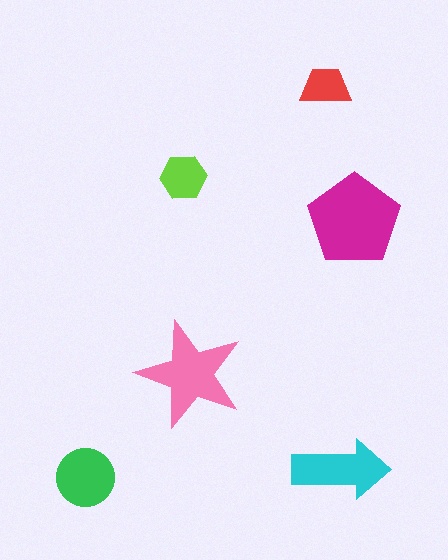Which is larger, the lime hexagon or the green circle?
The green circle.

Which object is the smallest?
The red trapezoid.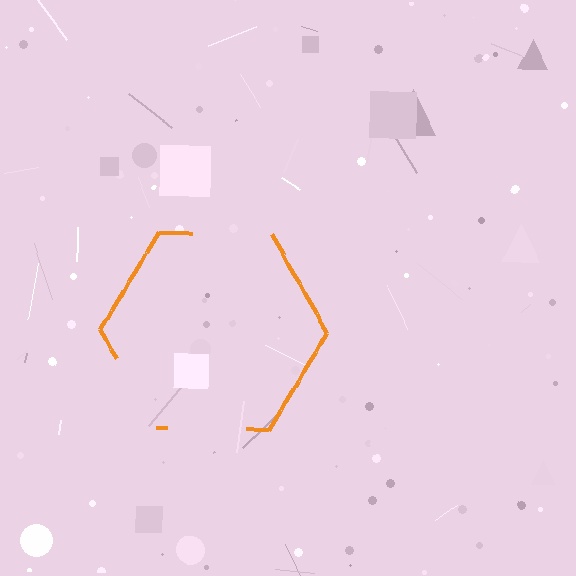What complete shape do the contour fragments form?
The contour fragments form a hexagon.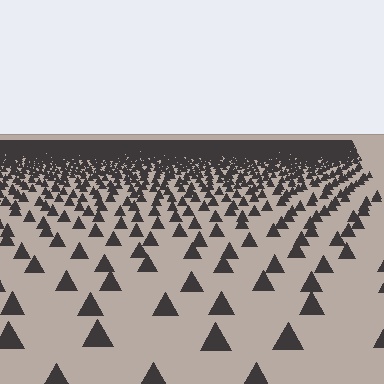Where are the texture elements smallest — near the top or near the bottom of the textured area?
Near the top.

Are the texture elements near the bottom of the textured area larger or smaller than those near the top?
Larger. Near the bottom, elements are closer to the viewer and appear at a bigger on-screen size.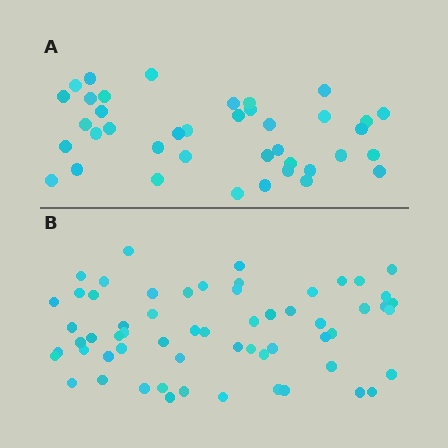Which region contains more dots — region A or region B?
Region B (the bottom region) has more dots.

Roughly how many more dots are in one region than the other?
Region B has approximately 20 more dots than region A.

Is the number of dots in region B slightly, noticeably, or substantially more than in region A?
Region B has substantially more. The ratio is roughly 1.5 to 1.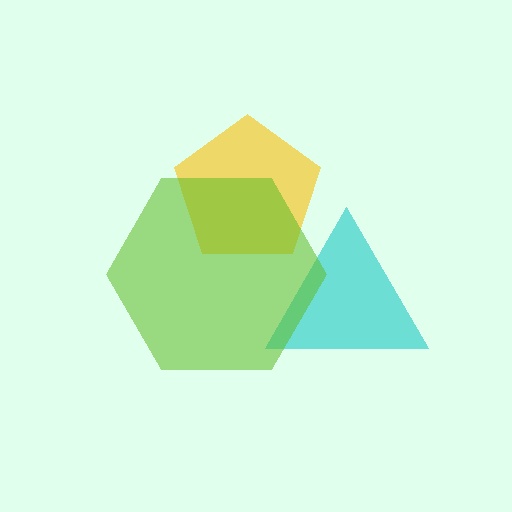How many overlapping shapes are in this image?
There are 3 overlapping shapes in the image.